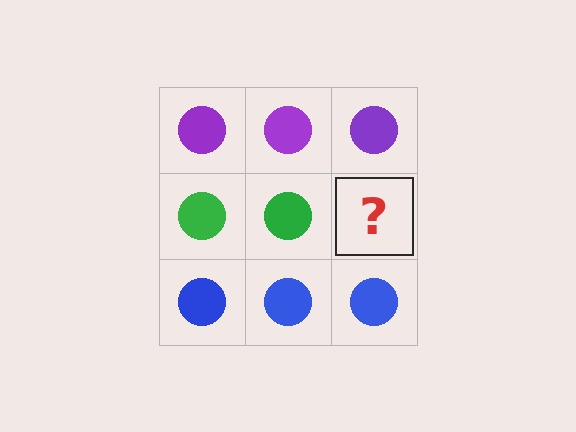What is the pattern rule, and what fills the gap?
The rule is that each row has a consistent color. The gap should be filled with a green circle.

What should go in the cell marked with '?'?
The missing cell should contain a green circle.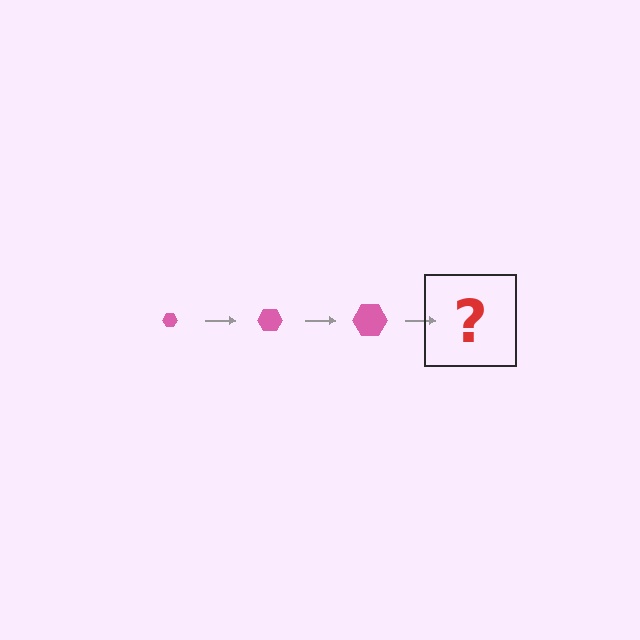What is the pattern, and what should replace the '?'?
The pattern is that the hexagon gets progressively larger each step. The '?' should be a pink hexagon, larger than the previous one.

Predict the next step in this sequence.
The next step is a pink hexagon, larger than the previous one.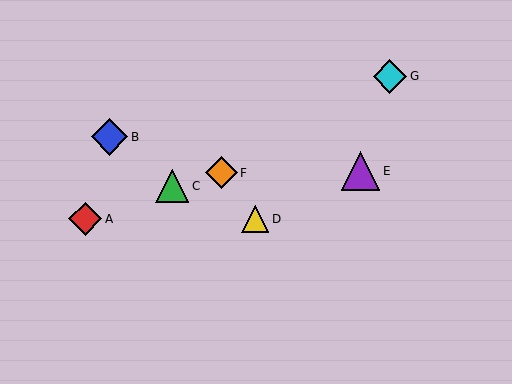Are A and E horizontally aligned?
No, A is at y≈219 and E is at y≈171.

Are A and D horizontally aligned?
Yes, both are at y≈219.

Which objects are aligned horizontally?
Objects A, D are aligned horizontally.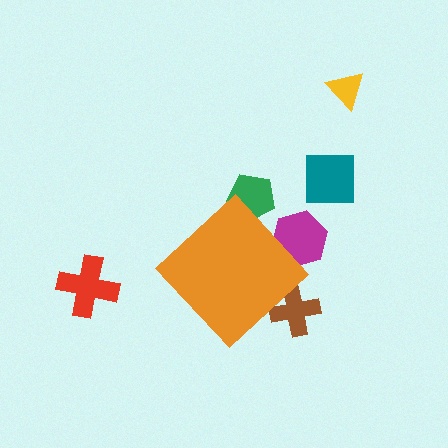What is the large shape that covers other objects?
An orange diamond.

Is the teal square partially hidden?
No, the teal square is fully visible.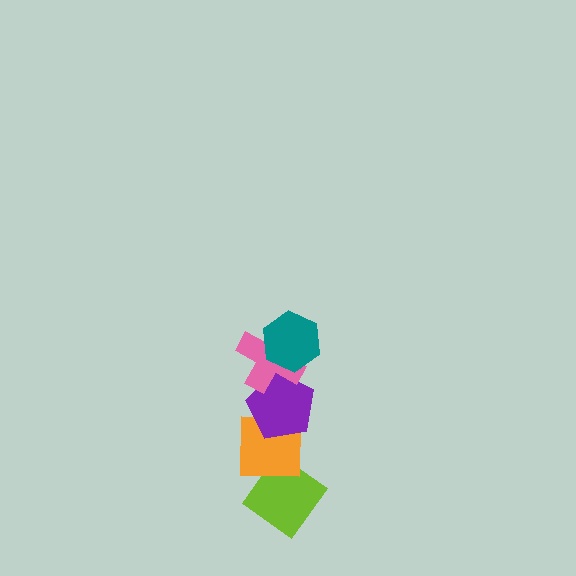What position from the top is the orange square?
The orange square is 4th from the top.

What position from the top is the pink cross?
The pink cross is 2nd from the top.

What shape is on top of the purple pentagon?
The pink cross is on top of the purple pentagon.